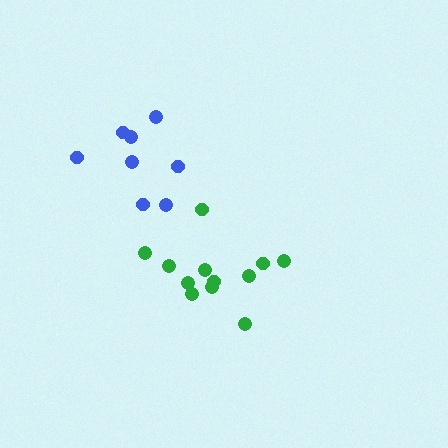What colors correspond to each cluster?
The clusters are colored: green, blue.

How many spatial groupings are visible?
There are 2 spatial groupings.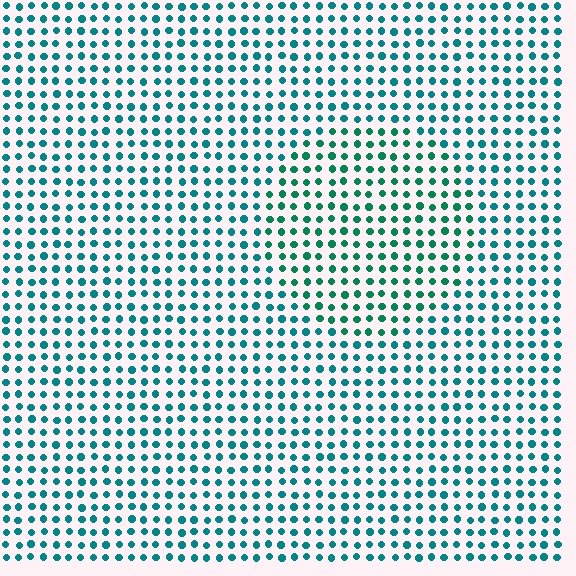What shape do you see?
I see a circle.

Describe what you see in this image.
The image is filled with small teal elements in a uniform arrangement. A circle-shaped region is visible where the elements are tinted to a slightly different hue, forming a subtle color boundary.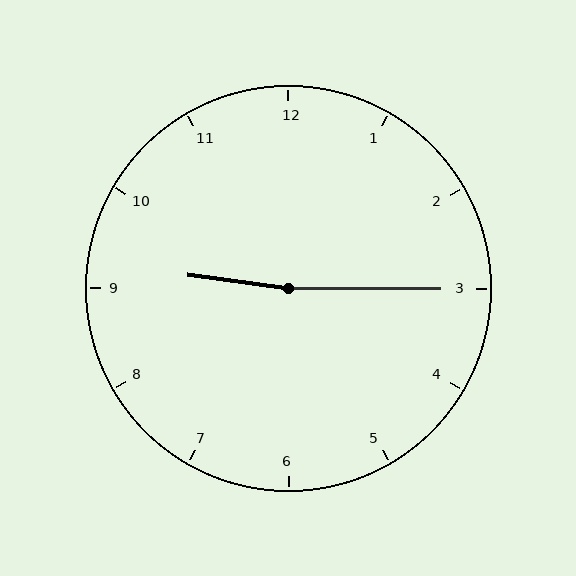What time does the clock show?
9:15.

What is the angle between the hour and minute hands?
Approximately 172 degrees.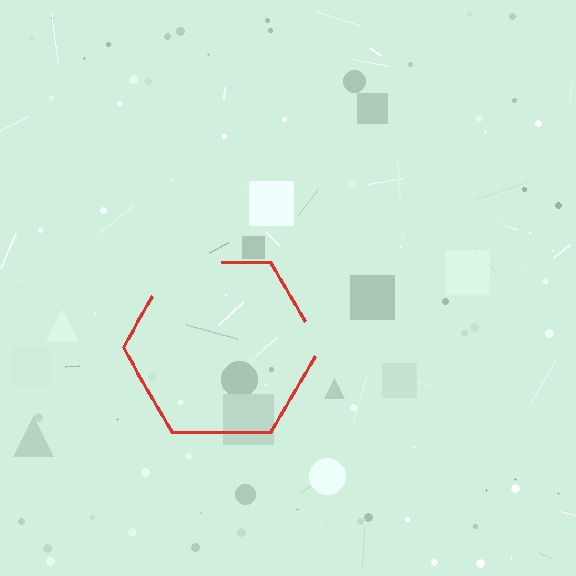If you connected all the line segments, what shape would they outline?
They would outline a hexagon.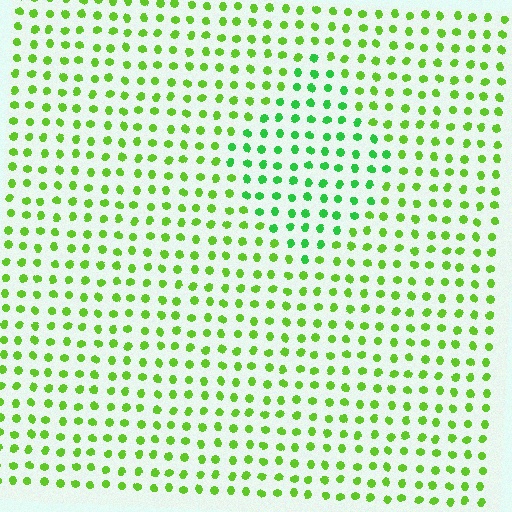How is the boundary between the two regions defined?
The boundary is defined purely by a slight shift in hue (about 30 degrees). Spacing, size, and orientation are identical on both sides.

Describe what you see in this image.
The image is filled with small lime elements in a uniform arrangement. A diamond-shaped region is visible where the elements are tinted to a slightly different hue, forming a subtle color boundary.